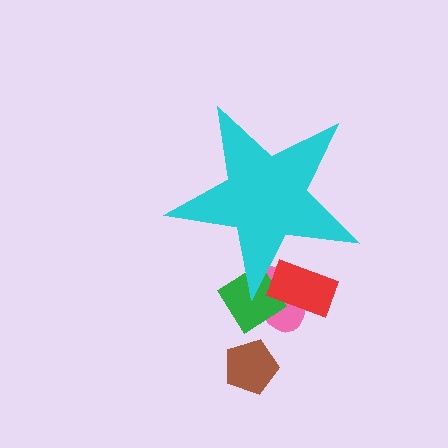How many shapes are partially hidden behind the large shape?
3 shapes are partially hidden.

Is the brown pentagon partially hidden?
No, the brown pentagon is fully visible.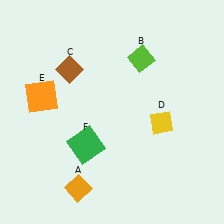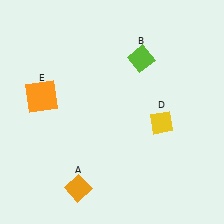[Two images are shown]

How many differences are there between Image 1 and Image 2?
There are 2 differences between the two images.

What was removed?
The green square (F), the brown diamond (C) were removed in Image 2.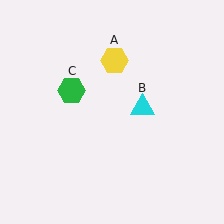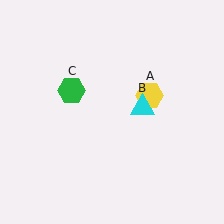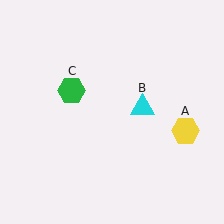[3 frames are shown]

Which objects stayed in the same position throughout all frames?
Cyan triangle (object B) and green hexagon (object C) remained stationary.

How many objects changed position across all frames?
1 object changed position: yellow hexagon (object A).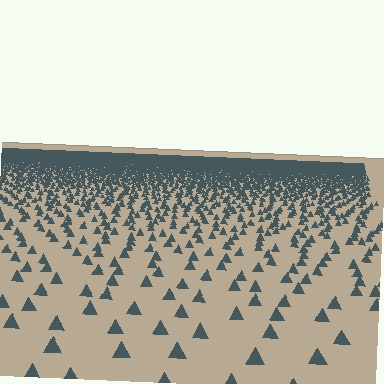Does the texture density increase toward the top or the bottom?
Density increases toward the top.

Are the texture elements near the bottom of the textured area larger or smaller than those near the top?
Larger. Near the bottom, elements are closer to the viewer and appear at a bigger on-screen size.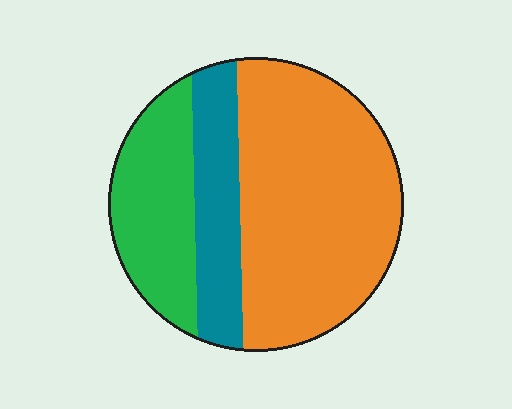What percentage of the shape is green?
Green covers around 25% of the shape.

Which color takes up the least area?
Teal, at roughly 20%.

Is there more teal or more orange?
Orange.